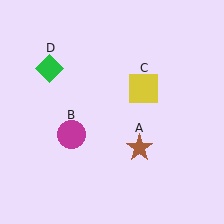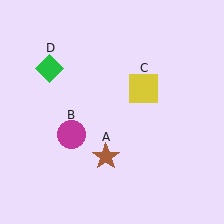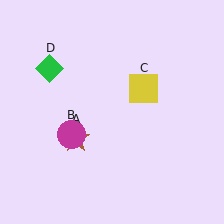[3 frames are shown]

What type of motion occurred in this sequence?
The brown star (object A) rotated clockwise around the center of the scene.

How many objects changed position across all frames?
1 object changed position: brown star (object A).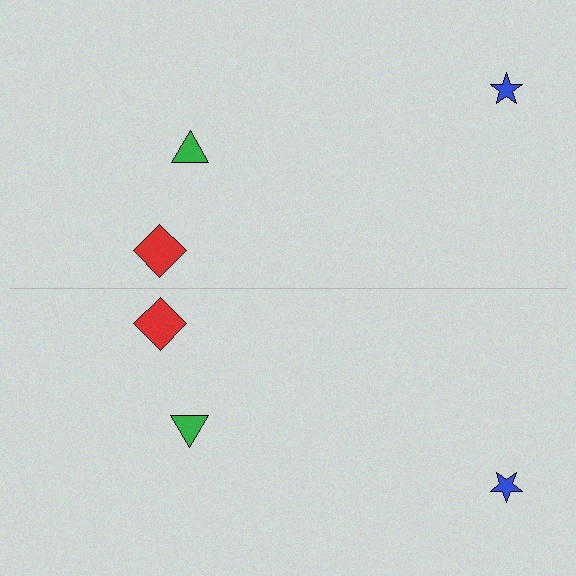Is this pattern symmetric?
Yes, this pattern has bilateral (reflection) symmetry.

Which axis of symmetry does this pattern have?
The pattern has a horizontal axis of symmetry running through the center of the image.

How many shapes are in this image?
There are 6 shapes in this image.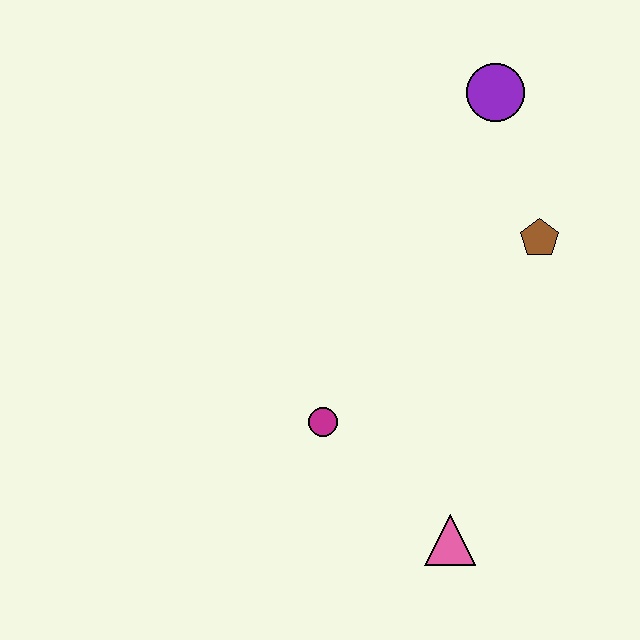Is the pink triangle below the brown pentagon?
Yes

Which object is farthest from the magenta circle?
The purple circle is farthest from the magenta circle.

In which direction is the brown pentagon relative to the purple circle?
The brown pentagon is below the purple circle.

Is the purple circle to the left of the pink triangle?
No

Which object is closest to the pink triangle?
The magenta circle is closest to the pink triangle.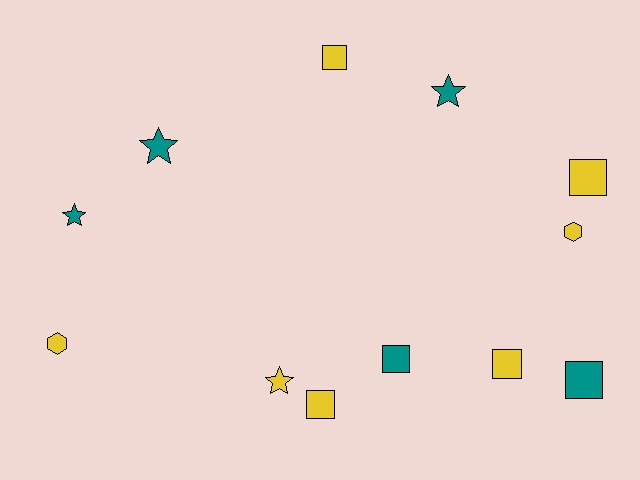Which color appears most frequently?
Yellow, with 7 objects.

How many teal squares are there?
There are 2 teal squares.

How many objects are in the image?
There are 12 objects.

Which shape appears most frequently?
Square, with 6 objects.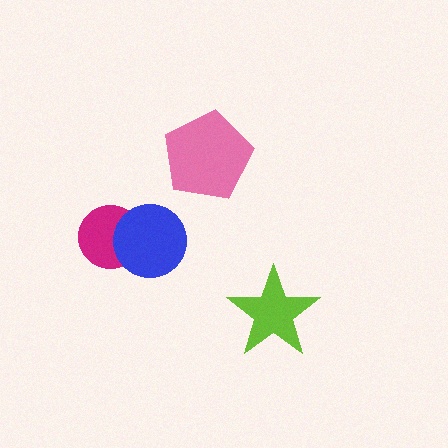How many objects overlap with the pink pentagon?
0 objects overlap with the pink pentagon.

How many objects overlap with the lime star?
0 objects overlap with the lime star.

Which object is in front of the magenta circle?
The blue circle is in front of the magenta circle.